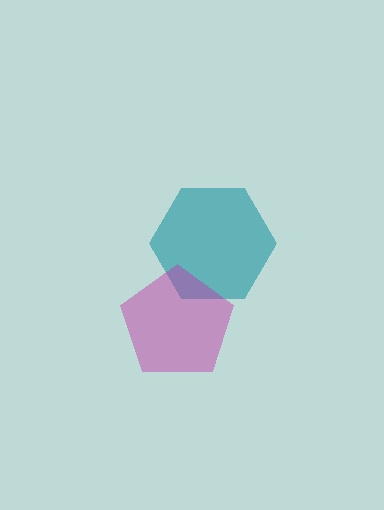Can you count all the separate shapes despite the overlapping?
Yes, there are 2 separate shapes.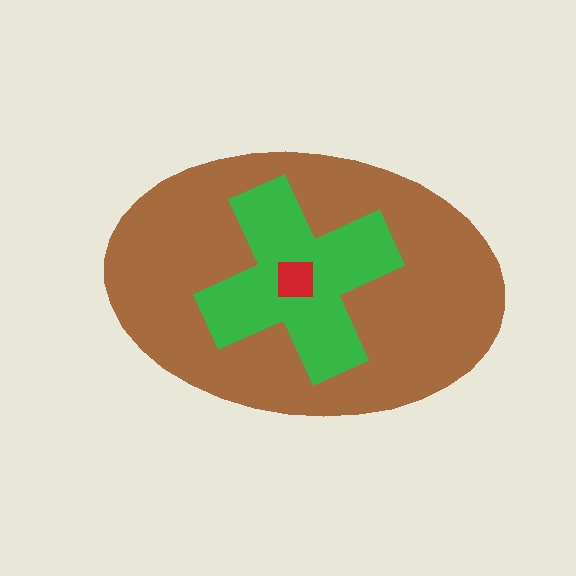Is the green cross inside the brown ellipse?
Yes.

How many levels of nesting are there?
3.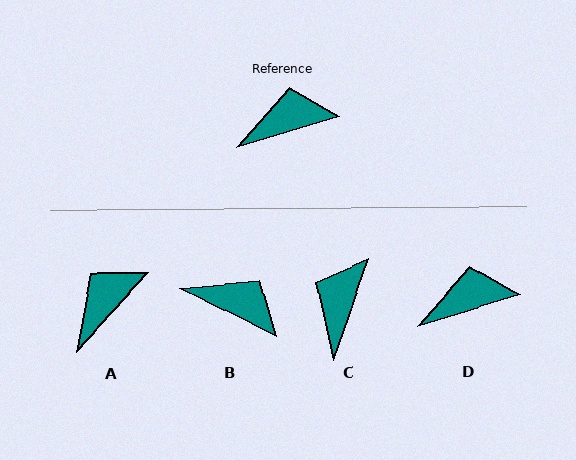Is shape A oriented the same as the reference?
No, it is off by about 31 degrees.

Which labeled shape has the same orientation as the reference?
D.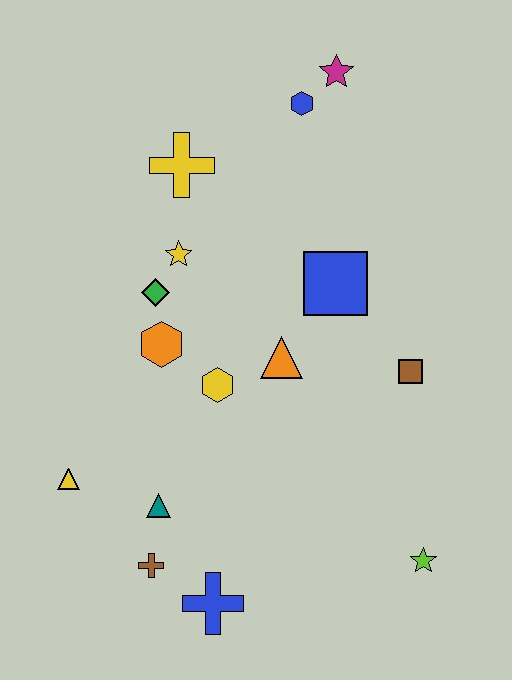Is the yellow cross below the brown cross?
No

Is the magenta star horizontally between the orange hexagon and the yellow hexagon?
No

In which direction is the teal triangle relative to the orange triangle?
The teal triangle is below the orange triangle.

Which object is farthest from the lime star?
The magenta star is farthest from the lime star.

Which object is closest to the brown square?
The blue square is closest to the brown square.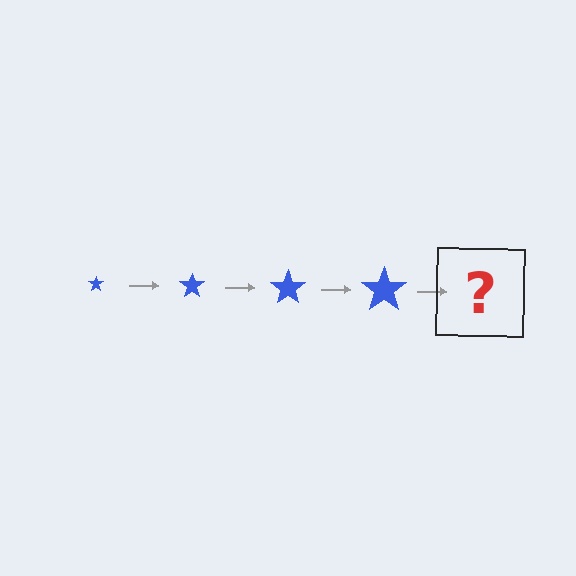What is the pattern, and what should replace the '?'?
The pattern is that the star gets progressively larger each step. The '?' should be a blue star, larger than the previous one.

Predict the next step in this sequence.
The next step is a blue star, larger than the previous one.